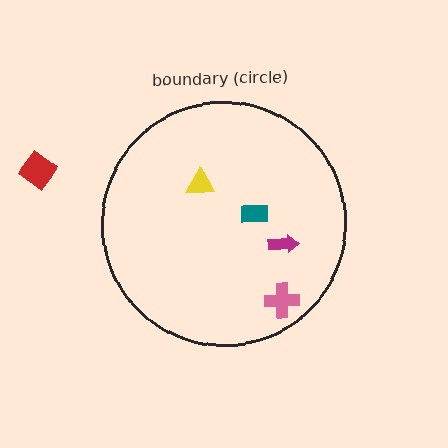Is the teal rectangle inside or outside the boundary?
Inside.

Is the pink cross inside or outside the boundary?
Inside.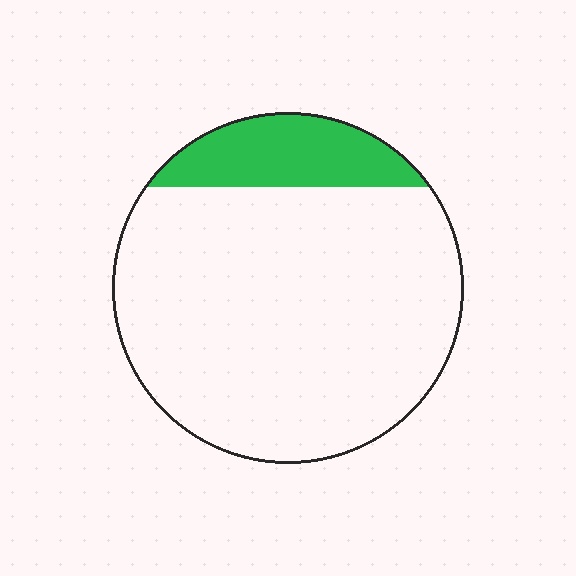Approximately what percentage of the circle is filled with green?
Approximately 15%.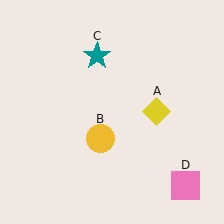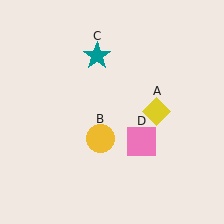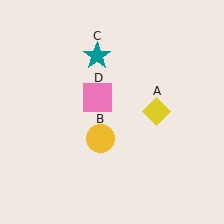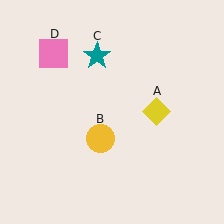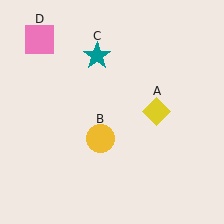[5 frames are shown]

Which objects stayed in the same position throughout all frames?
Yellow diamond (object A) and yellow circle (object B) and teal star (object C) remained stationary.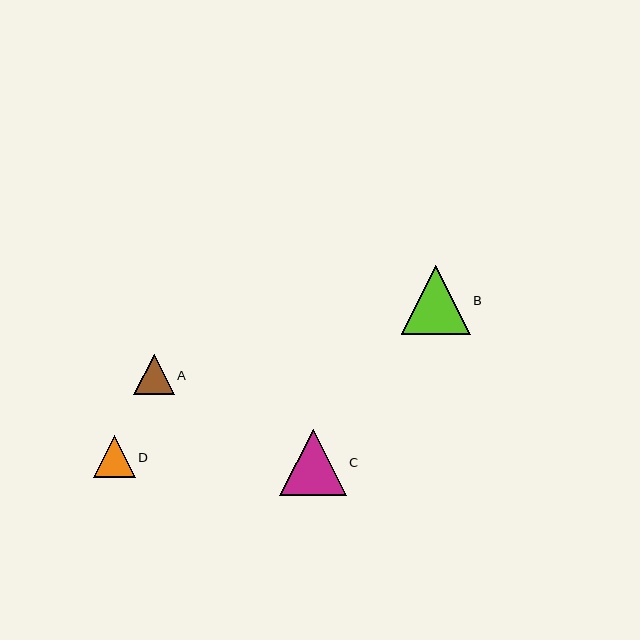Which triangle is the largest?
Triangle B is the largest with a size of approximately 69 pixels.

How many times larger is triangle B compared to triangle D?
Triangle B is approximately 1.6 times the size of triangle D.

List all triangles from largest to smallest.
From largest to smallest: B, C, D, A.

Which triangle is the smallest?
Triangle A is the smallest with a size of approximately 40 pixels.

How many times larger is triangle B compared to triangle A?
Triangle B is approximately 1.7 times the size of triangle A.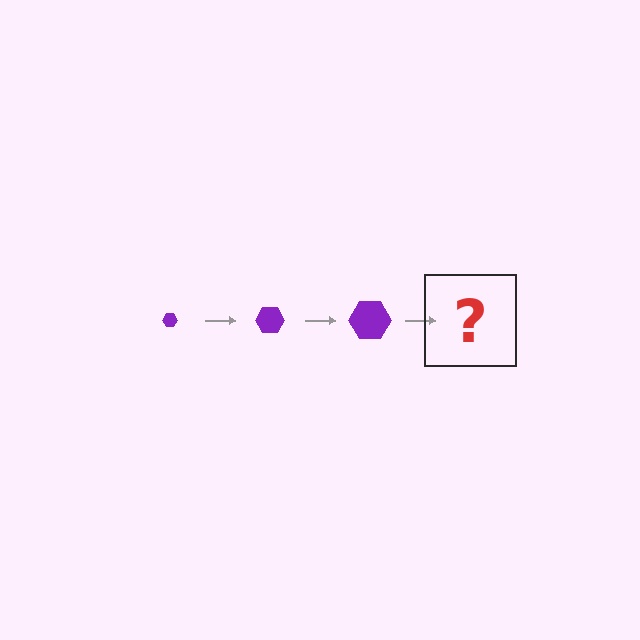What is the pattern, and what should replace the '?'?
The pattern is that the hexagon gets progressively larger each step. The '?' should be a purple hexagon, larger than the previous one.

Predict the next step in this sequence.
The next step is a purple hexagon, larger than the previous one.